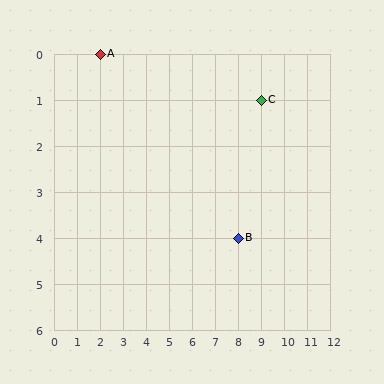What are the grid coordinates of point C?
Point C is at grid coordinates (9, 1).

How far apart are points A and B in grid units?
Points A and B are 6 columns and 4 rows apart (about 7.2 grid units diagonally).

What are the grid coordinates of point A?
Point A is at grid coordinates (2, 0).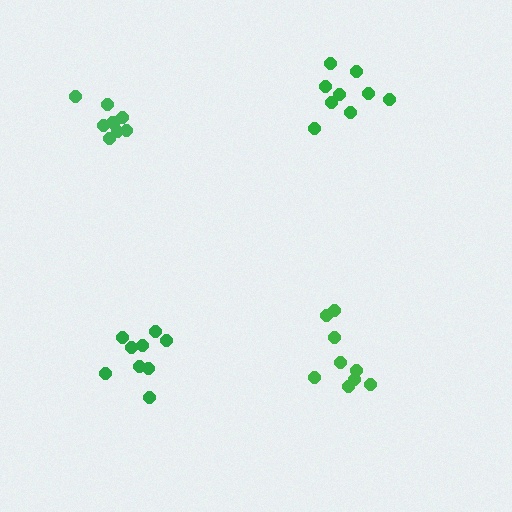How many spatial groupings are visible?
There are 4 spatial groupings.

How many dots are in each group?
Group 1: 9 dots, Group 2: 8 dots, Group 3: 9 dots, Group 4: 9 dots (35 total).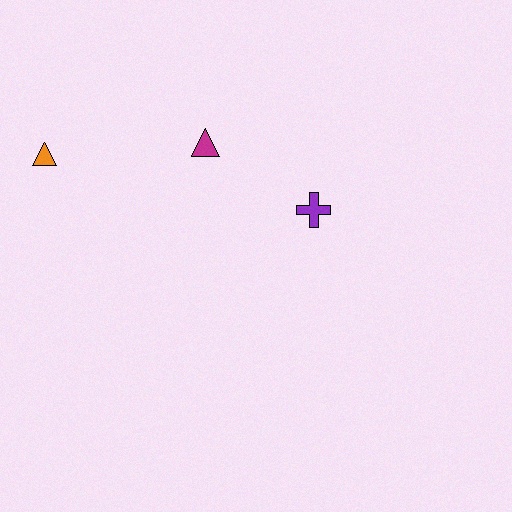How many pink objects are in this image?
There are no pink objects.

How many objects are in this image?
There are 3 objects.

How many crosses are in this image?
There is 1 cross.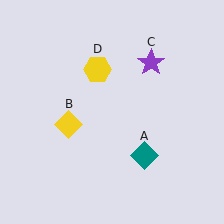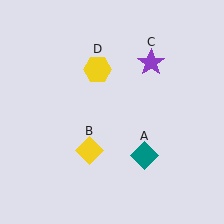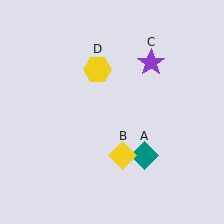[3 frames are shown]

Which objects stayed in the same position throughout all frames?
Teal diamond (object A) and purple star (object C) and yellow hexagon (object D) remained stationary.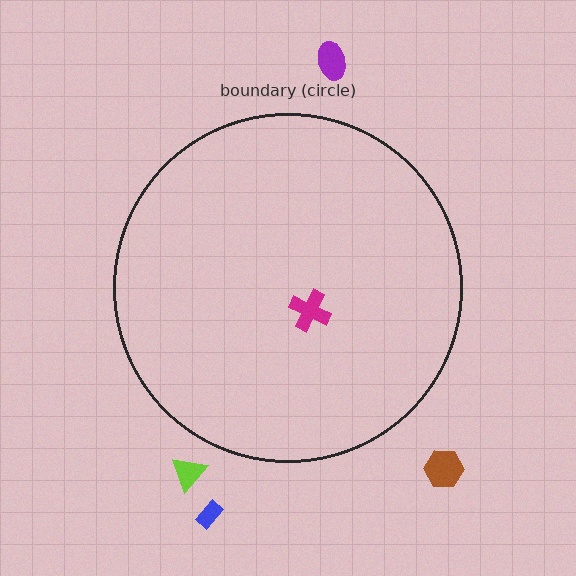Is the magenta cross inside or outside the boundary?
Inside.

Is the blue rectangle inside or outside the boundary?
Outside.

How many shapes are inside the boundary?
1 inside, 4 outside.